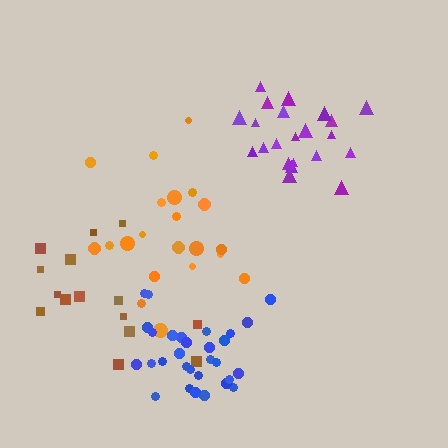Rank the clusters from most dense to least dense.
blue, purple, orange, brown.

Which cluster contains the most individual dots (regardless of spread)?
Blue (30).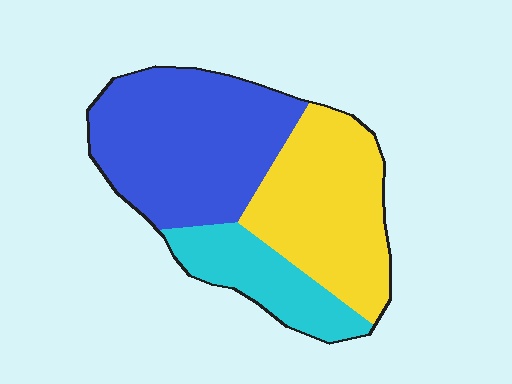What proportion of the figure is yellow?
Yellow takes up about three eighths (3/8) of the figure.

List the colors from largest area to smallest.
From largest to smallest: blue, yellow, cyan.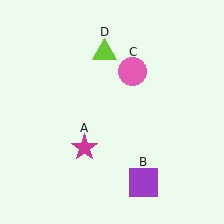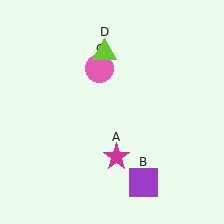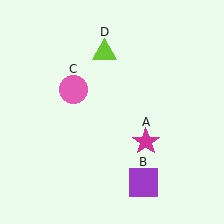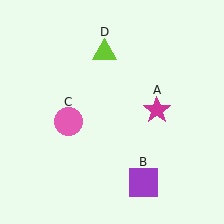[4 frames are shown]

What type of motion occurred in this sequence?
The magenta star (object A), pink circle (object C) rotated counterclockwise around the center of the scene.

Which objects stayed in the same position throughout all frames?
Purple square (object B) and lime triangle (object D) remained stationary.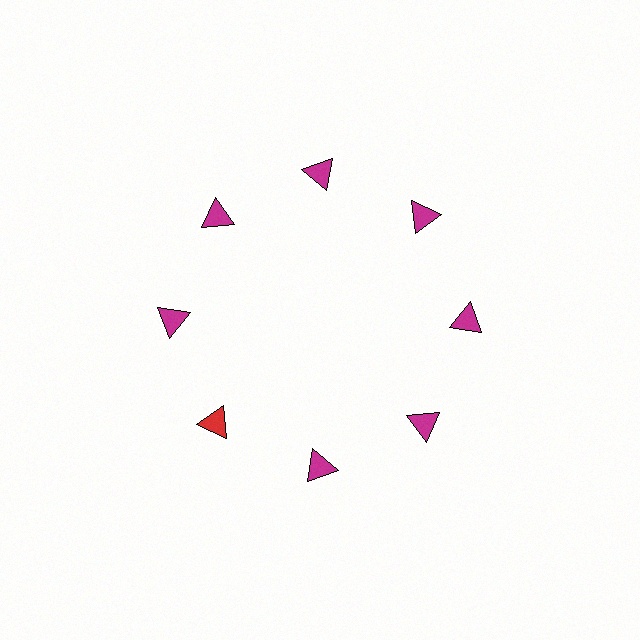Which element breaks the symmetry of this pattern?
The red triangle at roughly the 8 o'clock position breaks the symmetry. All other shapes are magenta triangles.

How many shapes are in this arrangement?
There are 8 shapes arranged in a ring pattern.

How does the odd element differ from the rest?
It has a different color: red instead of magenta.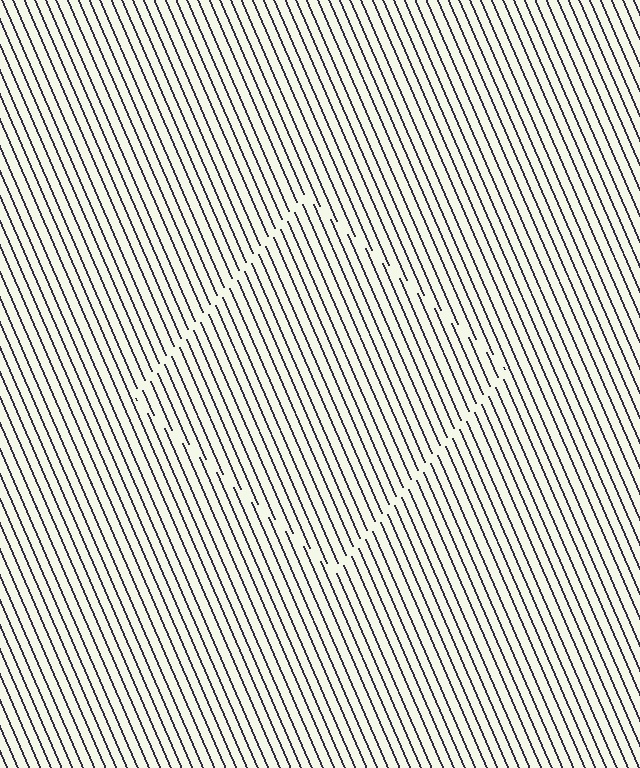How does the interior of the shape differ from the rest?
The interior of the shape contains the same grating, shifted by half a period — the contour is defined by the phase discontinuity where line-ends from the inner and outer gratings abut.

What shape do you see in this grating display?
An illusory square. The interior of the shape contains the same grating, shifted by half a period — the contour is defined by the phase discontinuity where line-ends from the inner and outer gratings abut.